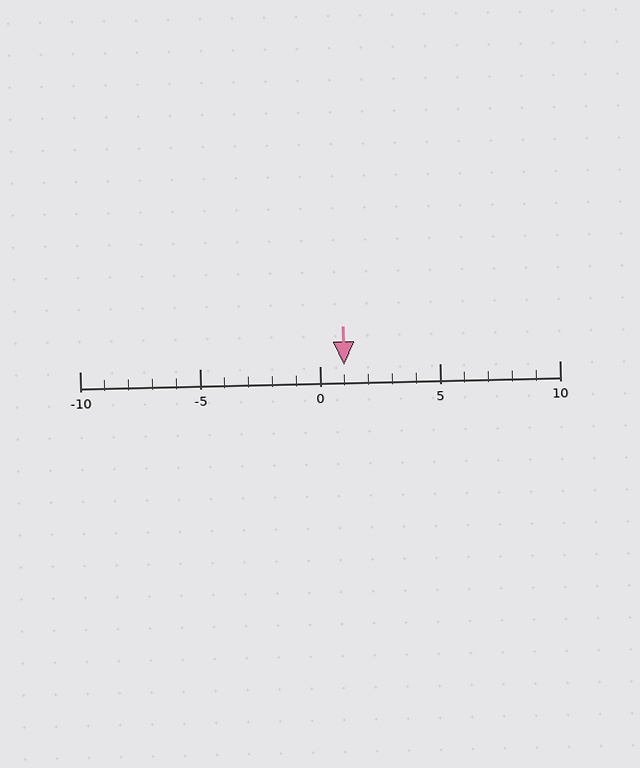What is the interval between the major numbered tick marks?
The major tick marks are spaced 5 units apart.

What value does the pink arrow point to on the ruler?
The pink arrow points to approximately 1.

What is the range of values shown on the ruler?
The ruler shows values from -10 to 10.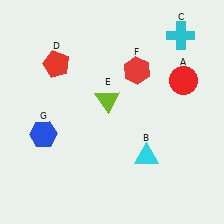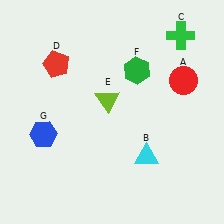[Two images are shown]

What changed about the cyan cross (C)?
In Image 1, C is cyan. In Image 2, it changed to green.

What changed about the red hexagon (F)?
In Image 1, F is red. In Image 2, it changed to green.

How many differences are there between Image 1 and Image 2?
There are 2 differences between the two images.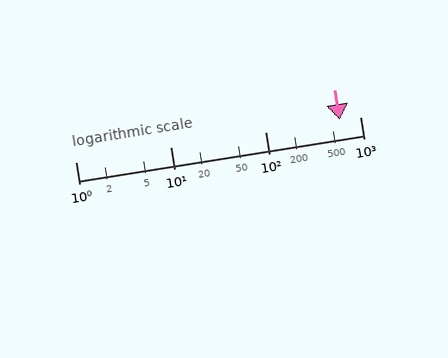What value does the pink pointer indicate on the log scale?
The pointer indicates approximately 610.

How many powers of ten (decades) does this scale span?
The scale spans 3 decades, from 1 to 1000.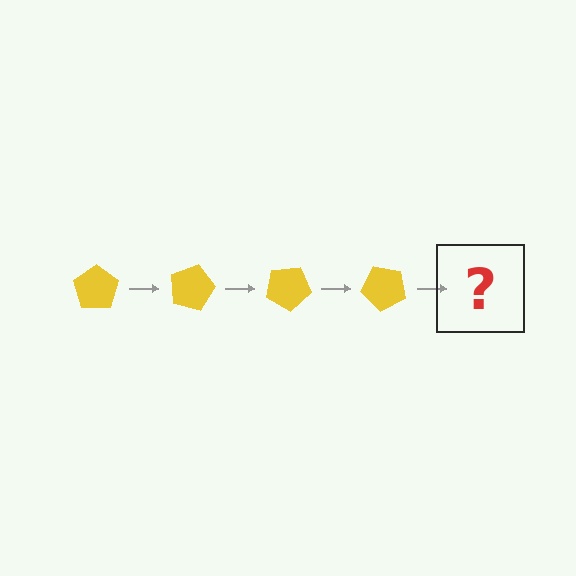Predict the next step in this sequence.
The next step is a yellow pentagon rotated 60 degrees.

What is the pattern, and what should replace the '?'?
The pattern is that the pentagon rotates 15 degrees each step. The '?' should be a yellow pentagon rotated 60 degrees.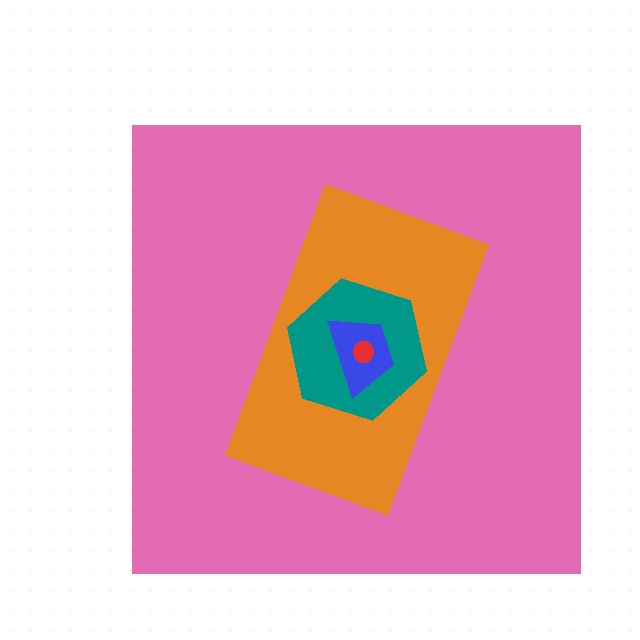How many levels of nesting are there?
5.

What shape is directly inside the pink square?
The orange rectangle.